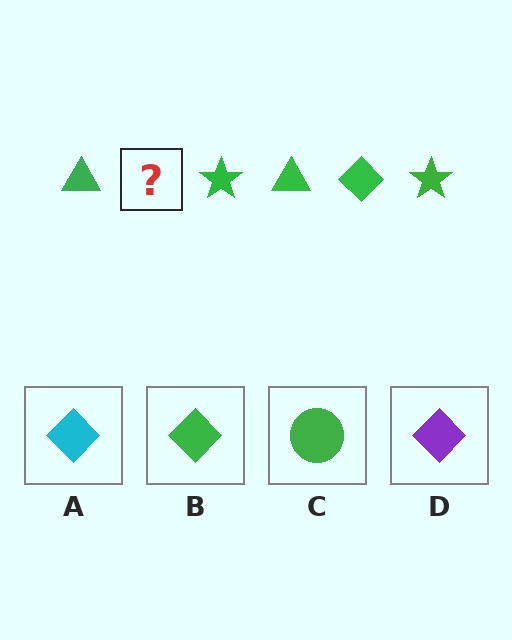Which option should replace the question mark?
Option B.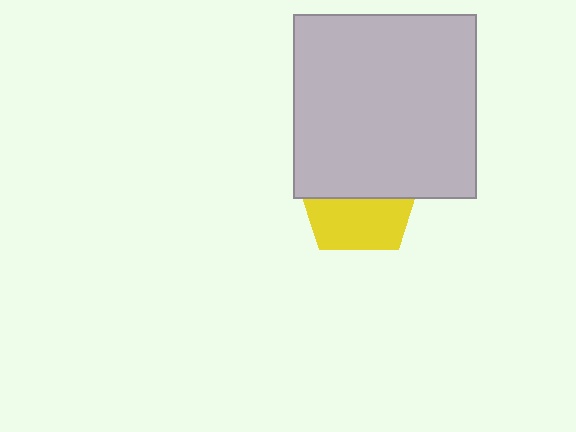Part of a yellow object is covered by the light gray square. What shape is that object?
It is a pentagon.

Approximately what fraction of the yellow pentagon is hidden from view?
Roughly 56% of the yellow pentagon is hidden behind the light gray square.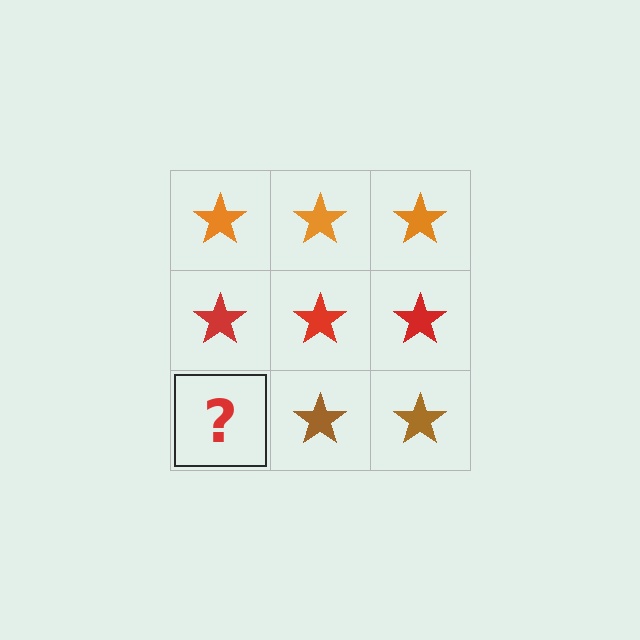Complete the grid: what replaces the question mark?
The question mark should be replaced with a brown star.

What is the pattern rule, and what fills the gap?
The rule is that each row has a consistent color. The gap should be filled with a brown star.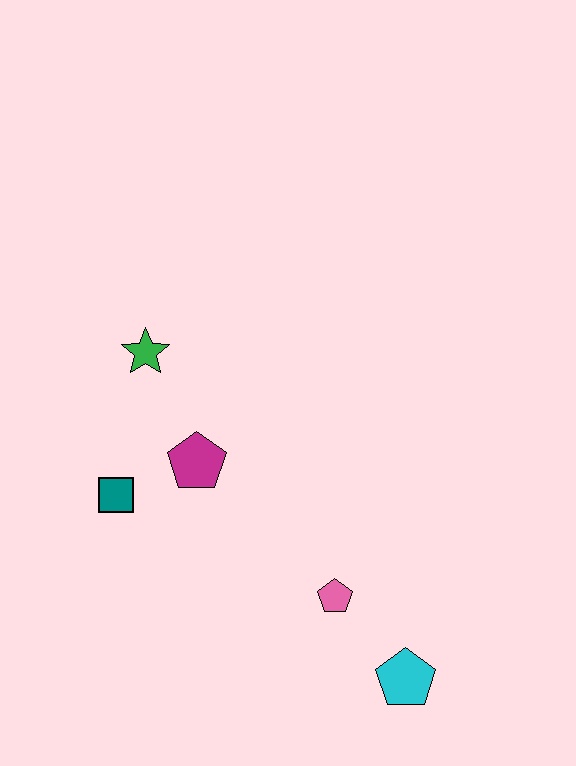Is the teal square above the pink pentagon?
Yes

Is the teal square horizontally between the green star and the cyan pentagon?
No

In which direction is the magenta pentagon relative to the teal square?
The magenta pentagon is to the right of the teal square.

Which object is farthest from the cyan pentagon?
The green star is farthest from the cyan pentagon.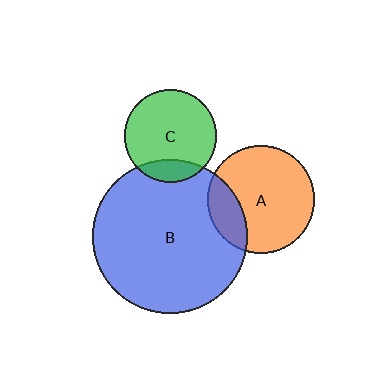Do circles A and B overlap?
Yes.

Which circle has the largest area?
Circle B (blue).